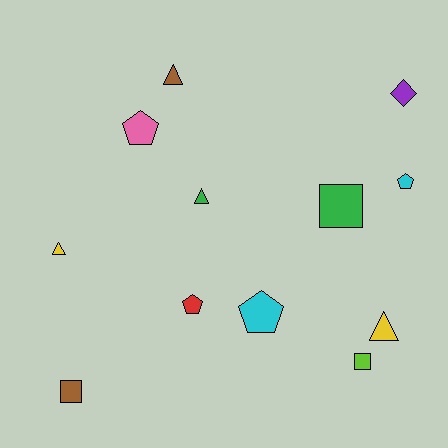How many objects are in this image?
There are 12 objects.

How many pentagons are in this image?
There are 4 pentagons.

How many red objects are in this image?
There is 1 red object.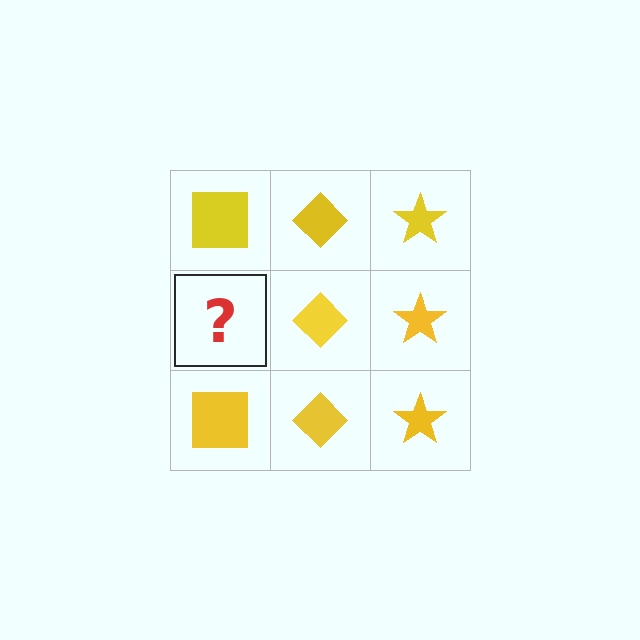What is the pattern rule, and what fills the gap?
The rule is that each column has a consistent shape. The gap should be filled with a yellow square.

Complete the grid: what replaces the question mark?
The question mark should be replaced with a yellow square.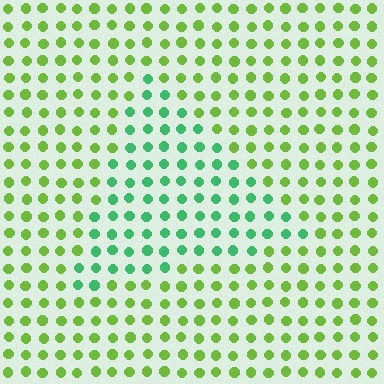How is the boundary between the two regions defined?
The boundary is defined purely by a slight shift in hue (about 46 degrees). Spacing, size, and orientation are identical on both sides.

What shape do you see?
I see a triangle.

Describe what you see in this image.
The image is filled with small lime elements in a uniform arrangement. A triangle-shaped region is visible where the elements are tinted to a slightly different hue, forming a subtle color boundary.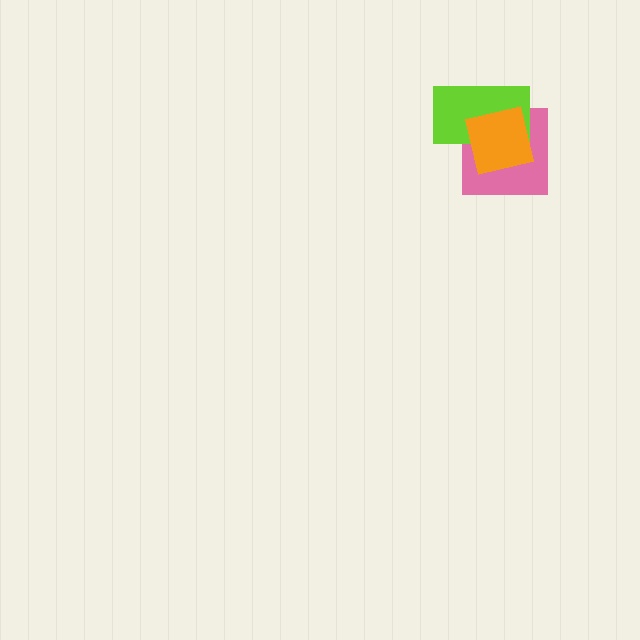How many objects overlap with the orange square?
2 objects overlap with the orange square.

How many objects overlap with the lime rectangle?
2 objects overlap with the lime rectangle.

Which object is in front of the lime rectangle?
The orange square is in front of the lime rectangle.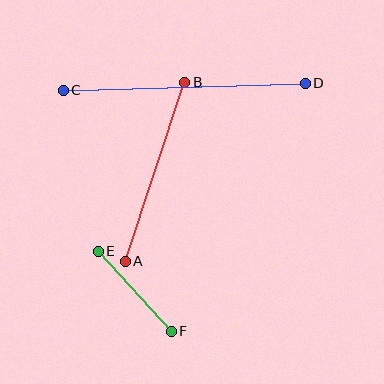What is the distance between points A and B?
The distance is approximately 189 pixels.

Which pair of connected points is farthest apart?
Points C and D are farthest apart.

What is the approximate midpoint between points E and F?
The midpoint is at approximately (135, 291) pixels.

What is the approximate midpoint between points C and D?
The midpoint is at approximately (184, 87) pixels.